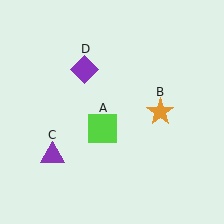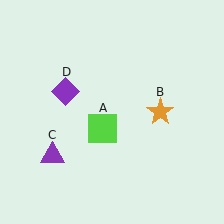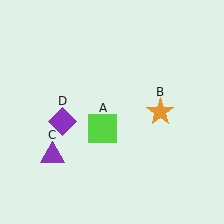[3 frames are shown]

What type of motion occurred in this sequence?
The purple diamond (object D) rotated counterclockwise around the center of the scene.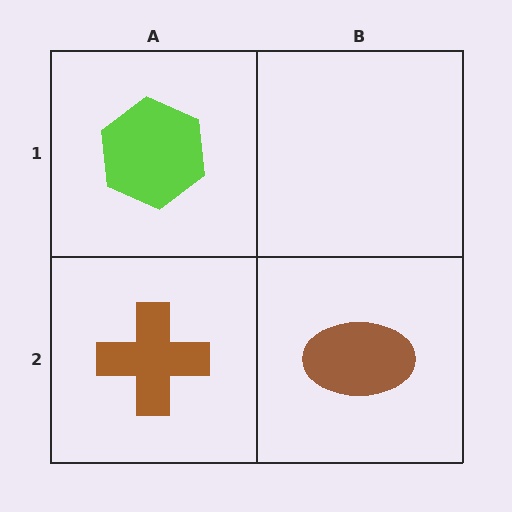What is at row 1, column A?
A lime hexagon.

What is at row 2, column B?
A brown ellipse.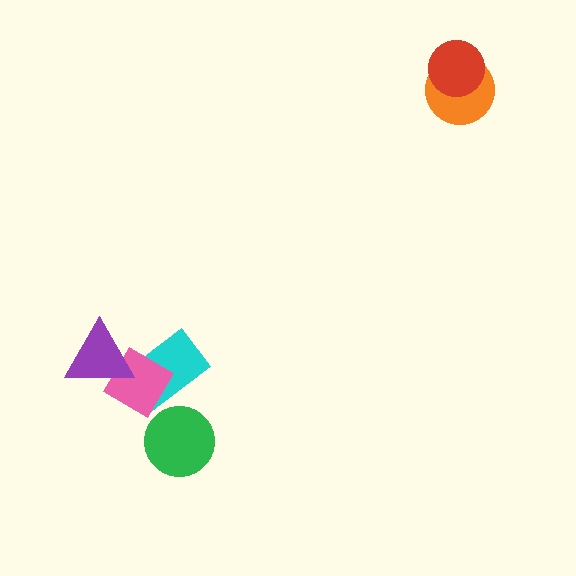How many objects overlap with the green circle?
0 objects overlap with the green circle.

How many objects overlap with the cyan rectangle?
2 objects overlap with the cyan rectangle.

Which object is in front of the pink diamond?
The purple triangle is in front of the pink diamond.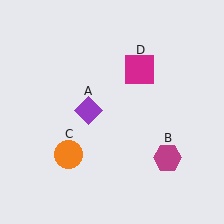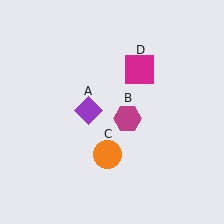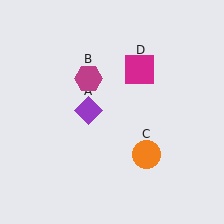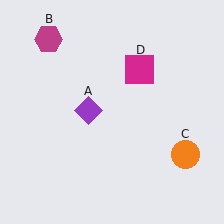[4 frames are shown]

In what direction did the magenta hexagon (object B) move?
The magenta hexagon (object B) moved up and to the left.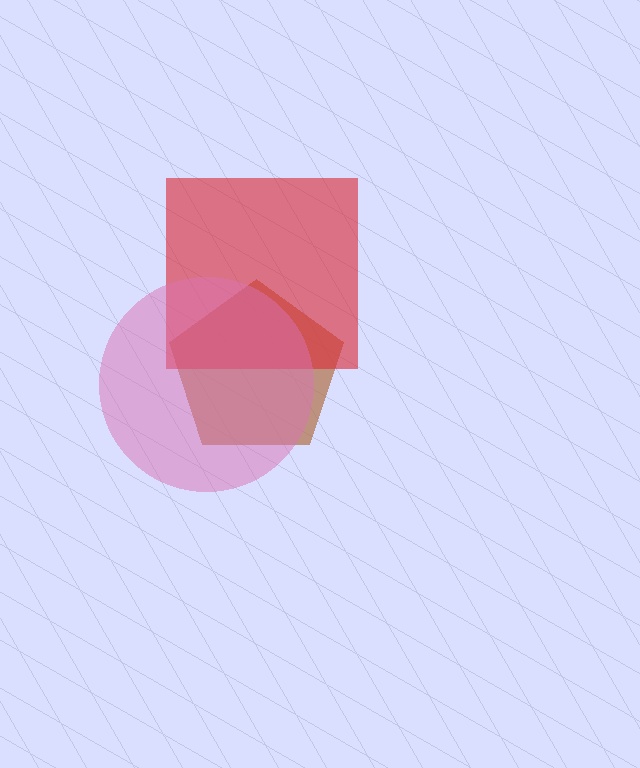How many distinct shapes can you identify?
There are 3 distinct shapes: a brown pentagon, a red square, a pink circle.